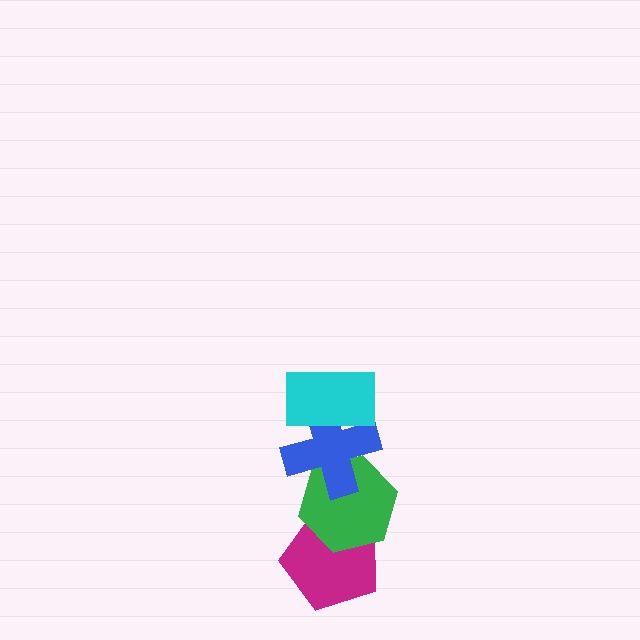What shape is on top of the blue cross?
The cyan rectangle is on top of the blue cross.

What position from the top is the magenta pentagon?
The magenta pentagon is 4th from the top.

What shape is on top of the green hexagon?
The blue cross is on top of the green hexagon.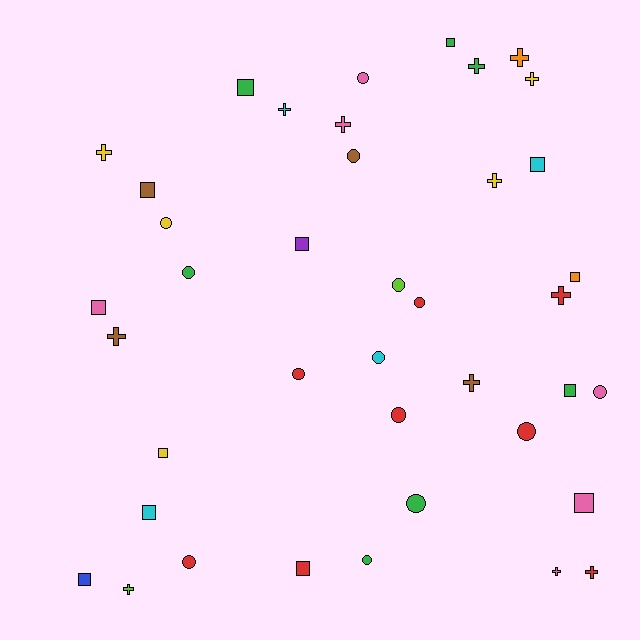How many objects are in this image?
There are 40 objects.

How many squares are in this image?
There are 13 squares.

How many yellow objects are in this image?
There are 5 yellow objects.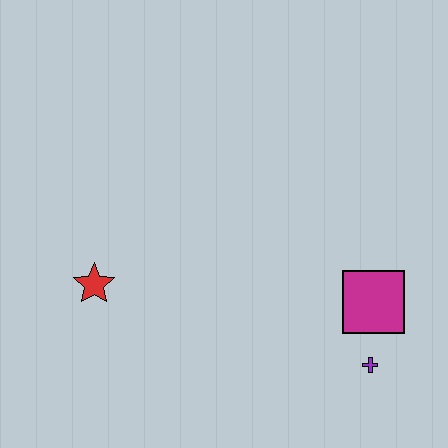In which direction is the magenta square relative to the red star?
The magenta square is to the right of the red star.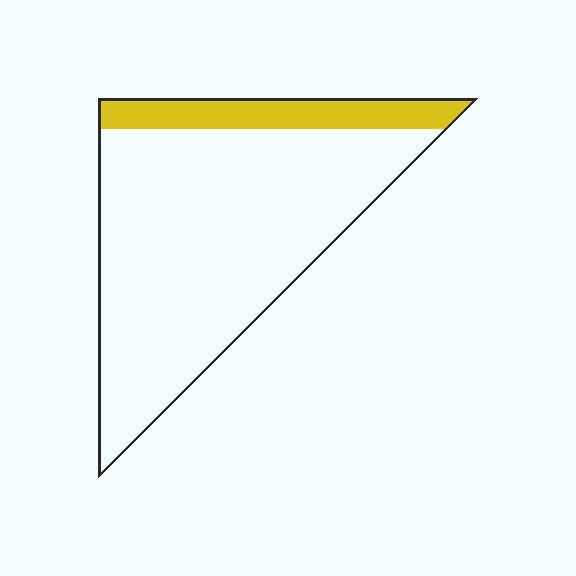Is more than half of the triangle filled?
No.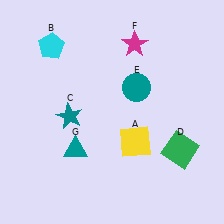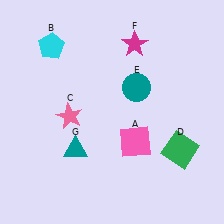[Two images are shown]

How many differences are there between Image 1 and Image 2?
There are 2 differences between the two images.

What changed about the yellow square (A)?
In Image 1, A is yellow. In Image 2, it changed to pink.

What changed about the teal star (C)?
In Image 1, C is teal. In Image 2, it changed to pink.